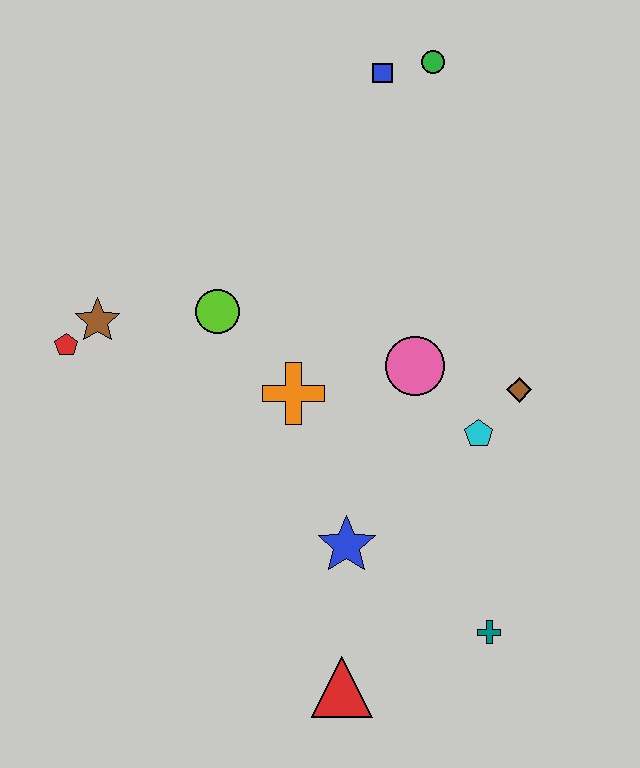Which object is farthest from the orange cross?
The green circle is farthest from the orange cross.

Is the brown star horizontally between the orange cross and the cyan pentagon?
No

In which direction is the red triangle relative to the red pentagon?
The red triangle is below the red pentagon.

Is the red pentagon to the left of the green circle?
Yes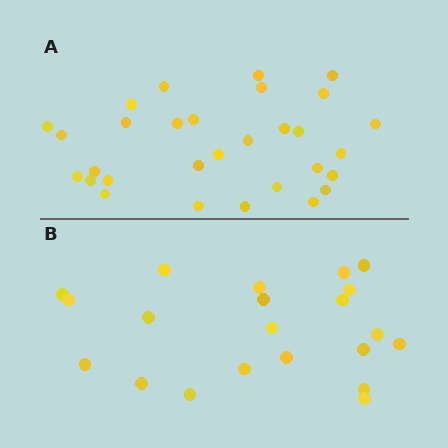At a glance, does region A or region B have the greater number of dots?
Region A (the top region) has more dots.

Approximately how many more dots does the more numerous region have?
Region A has roughly 8 or so more dots than region B.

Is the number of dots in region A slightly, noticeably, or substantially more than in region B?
Region A has noticeably more, but not dramatically so. The ratio is roughly 1.4 to 1.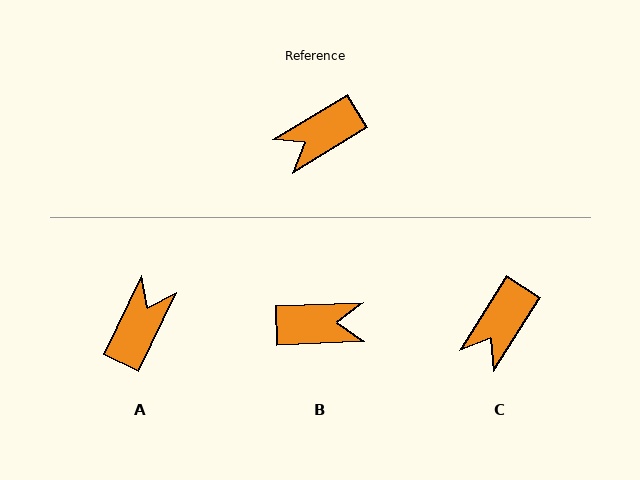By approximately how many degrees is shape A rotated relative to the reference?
Approximately 147 degrees clockwise.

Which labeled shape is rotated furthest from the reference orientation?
B, about 151 degrees away.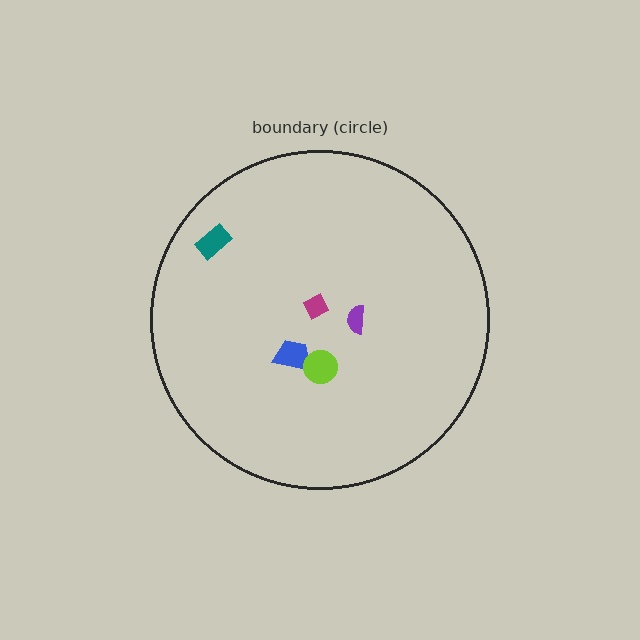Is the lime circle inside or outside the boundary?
Inside.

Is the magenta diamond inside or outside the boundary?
Inside.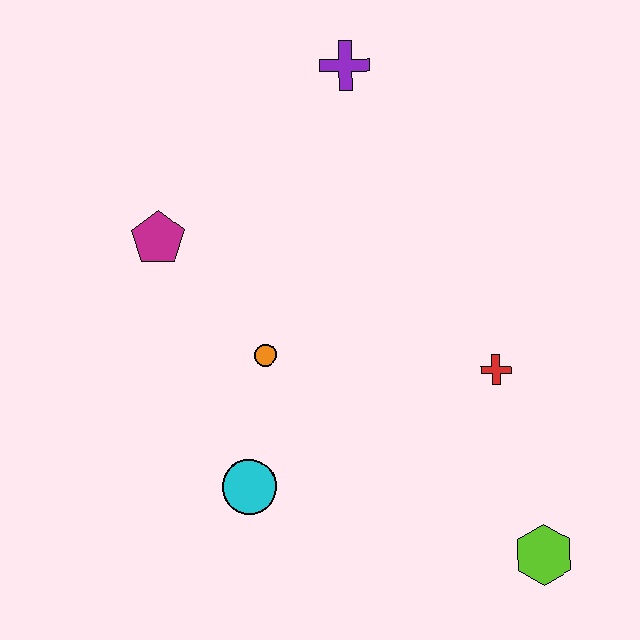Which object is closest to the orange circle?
The cyan circle is closest to the orange circle.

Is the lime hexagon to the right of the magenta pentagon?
Yes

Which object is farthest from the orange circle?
The lime hexagon is farthest from the orange circle.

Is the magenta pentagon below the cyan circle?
No